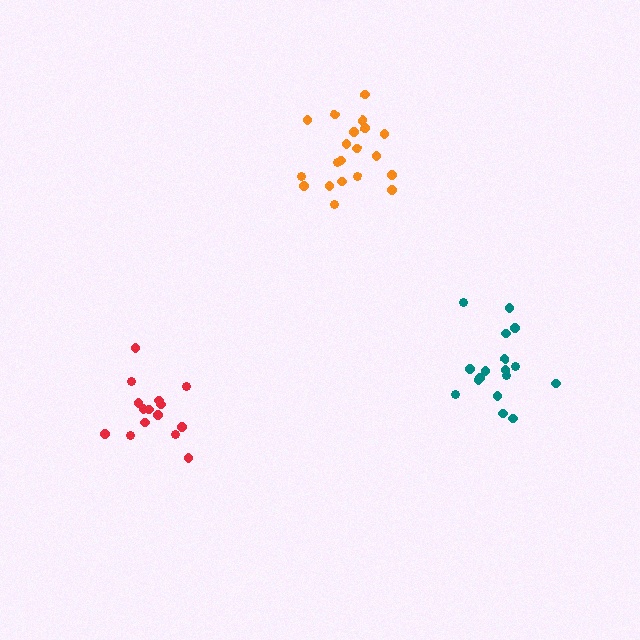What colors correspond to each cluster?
The clusters are colored: orange, teal, red.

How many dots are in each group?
Group 1: 20 dots, Group 2: 17 dots, Group 3: 15 dots (52 total).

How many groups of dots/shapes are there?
There are 3 groups.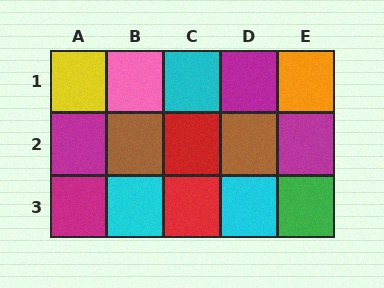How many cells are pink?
1 cell is pink.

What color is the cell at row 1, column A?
Yellow.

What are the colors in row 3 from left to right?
Magenta, cyan, red, cyan, green.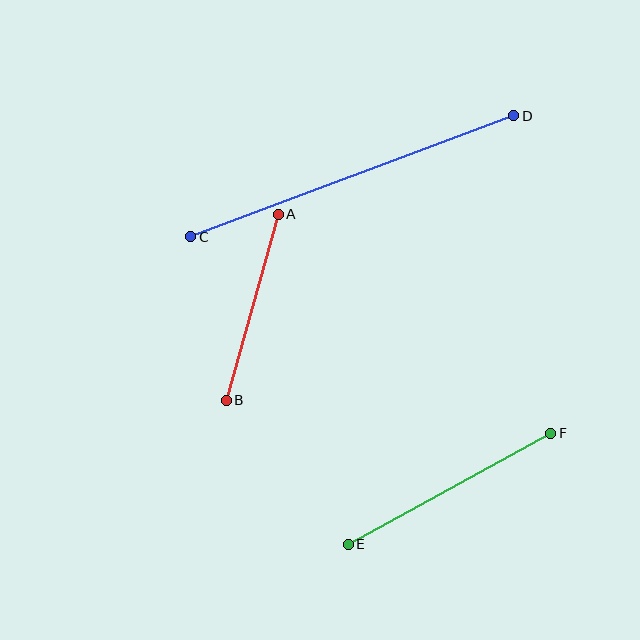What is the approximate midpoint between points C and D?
The midpoint is at approximately (352, 176) pixels.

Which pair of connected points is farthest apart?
Points C and D are farthest apart.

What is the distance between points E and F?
The distance is approximately 231 pixels.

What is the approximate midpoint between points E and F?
The midpoint is at approximately (450, 489) pixels.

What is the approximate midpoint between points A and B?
The midpoint is at approximately (252, 307) pixels.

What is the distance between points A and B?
The distance is approximately 193 pixels.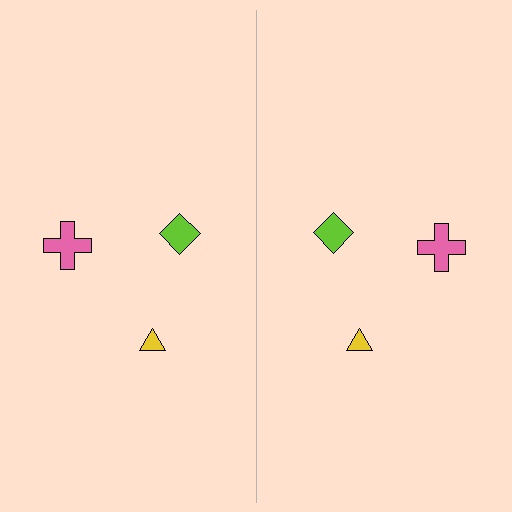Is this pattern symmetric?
Yes, this pattern has bilateral (reflection) symmetry.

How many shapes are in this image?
There are 6 shapes in this image.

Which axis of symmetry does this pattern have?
The pattern has a vertical axis of symmetry running through the center of the image.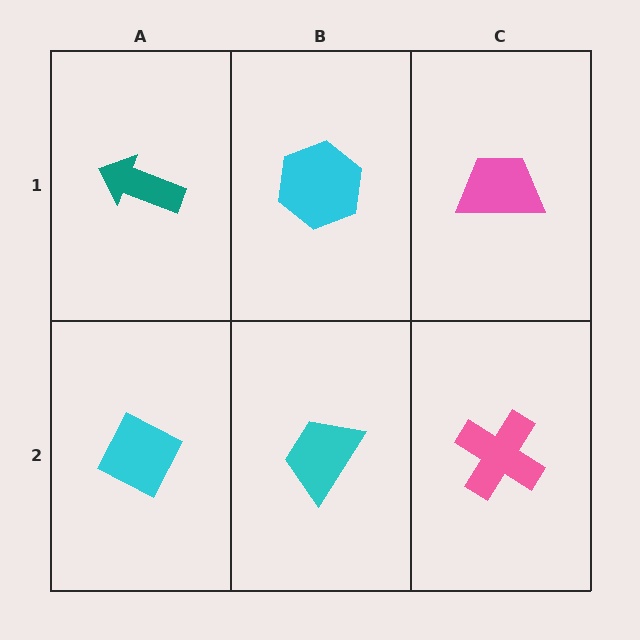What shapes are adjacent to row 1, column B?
A cyan trapezoid (row 2, column B), a teal arrow (row 1, column A), a pink trapezoid (row 1, column C).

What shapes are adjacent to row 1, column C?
A pink cross (row 2, column C), a cyan hexagon (row 1, column B).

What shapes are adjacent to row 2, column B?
A cyan hexagon (row 1, column B), a cyan diamond (row 2, column A), a pink cross (row 2, column C).